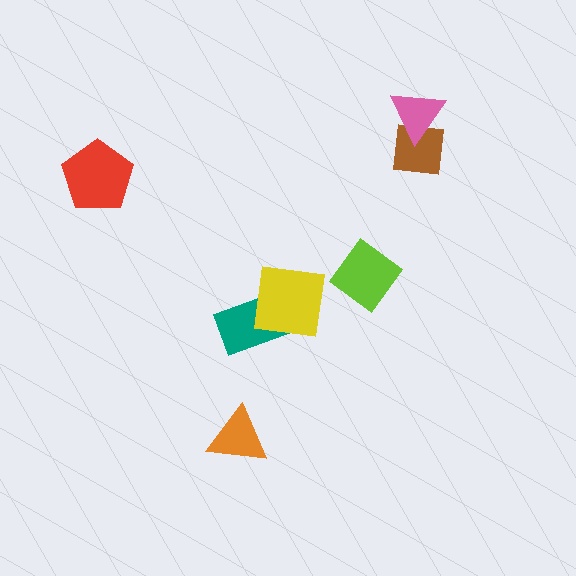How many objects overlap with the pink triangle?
1 object overlaps with the pink triangle.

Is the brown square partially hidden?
Yes, it is partially covered by another shape.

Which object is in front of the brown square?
The pink triangle is in front of the brown square.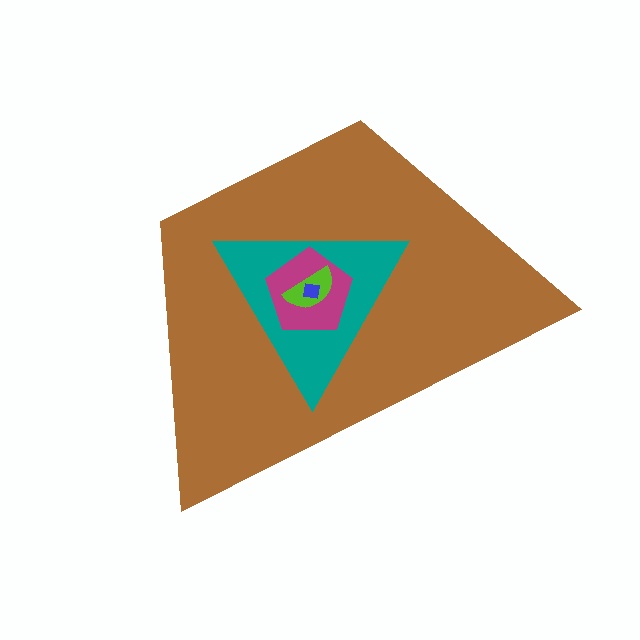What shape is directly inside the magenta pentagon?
The lime semicircle.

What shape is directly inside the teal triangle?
The magenta pentagon.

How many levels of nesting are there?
5.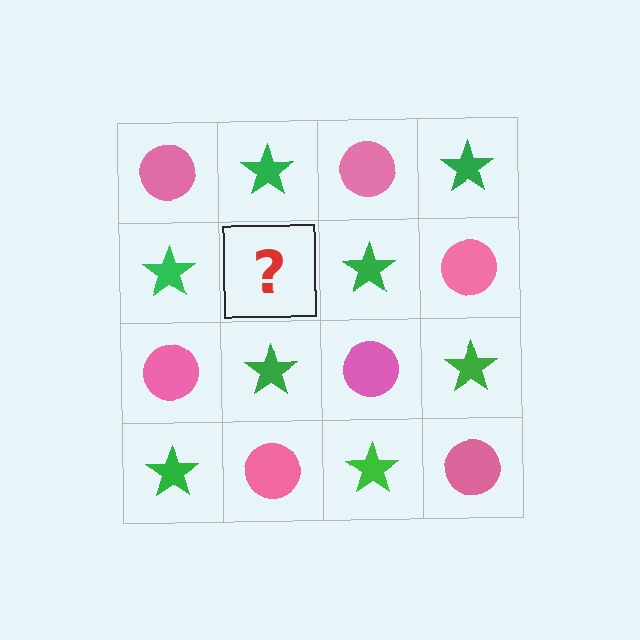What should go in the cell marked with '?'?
The missing cell should contain a pink circle.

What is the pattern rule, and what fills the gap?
The rule is that it alternates pink circle and green star in a checkerboard pattern. The gap should be filled with a pink circle.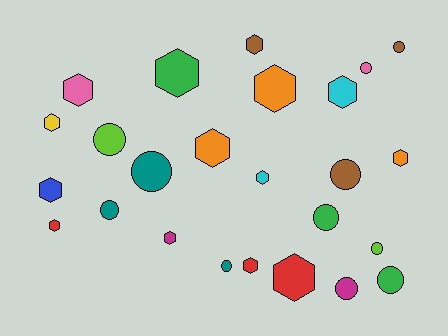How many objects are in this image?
There are 25 objects.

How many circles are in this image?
There are 11 circles.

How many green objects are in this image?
There are 3 green objects.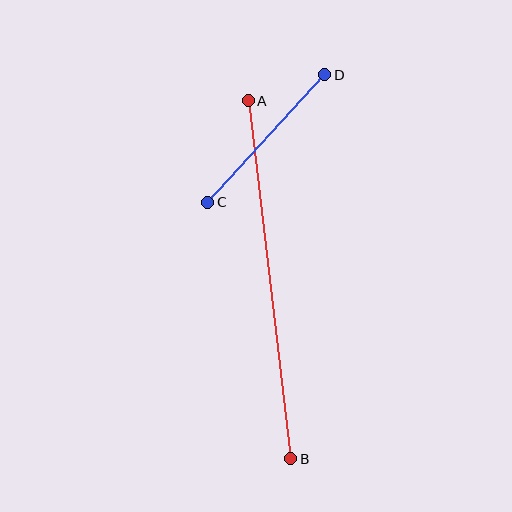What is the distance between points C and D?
The distance is approximately 173 pixels.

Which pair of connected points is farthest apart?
Points A and B are farthest apart.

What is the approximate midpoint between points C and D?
The midpoint is at approximately (266, 138) pixels.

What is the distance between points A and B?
The distance is approximately 361 pixels.